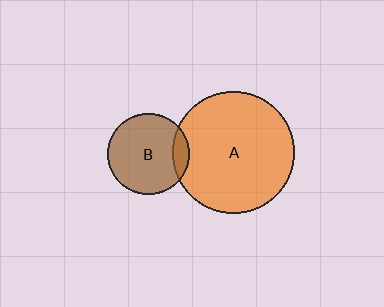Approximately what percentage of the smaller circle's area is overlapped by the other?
Approximately 10%.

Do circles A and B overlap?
Yes.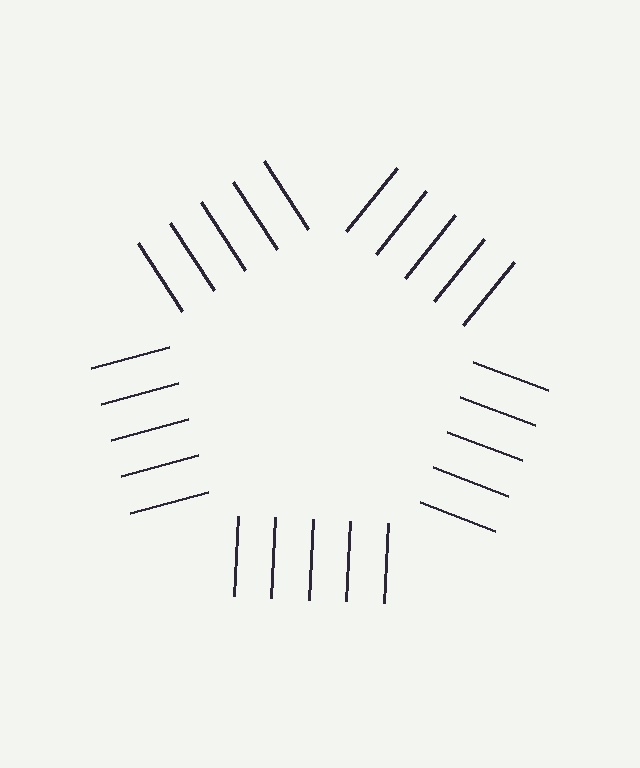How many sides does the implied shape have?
5 sides — the line-ends trace a pentagon.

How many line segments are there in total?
25 — 5 along each of the 5 edges.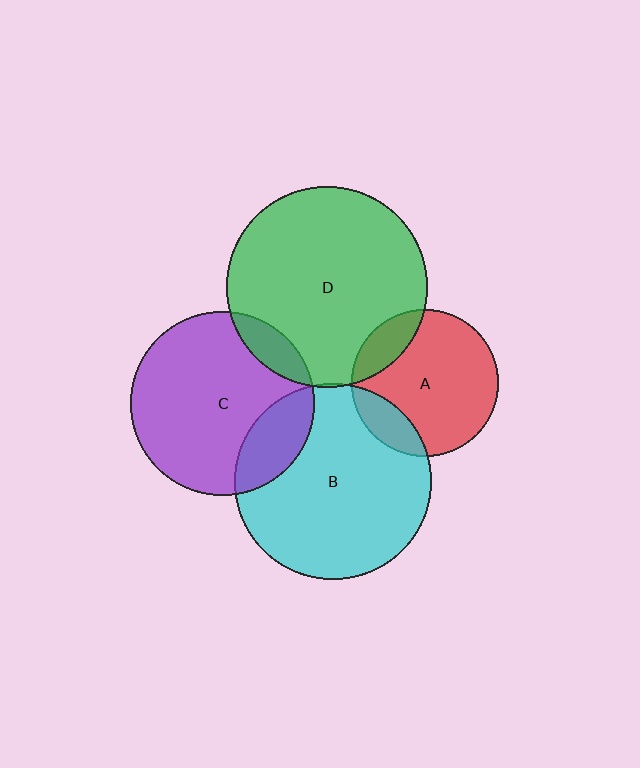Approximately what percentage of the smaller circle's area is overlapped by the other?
Approximately 15%.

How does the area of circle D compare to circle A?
Approximately 1.9 times.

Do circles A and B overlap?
Yes.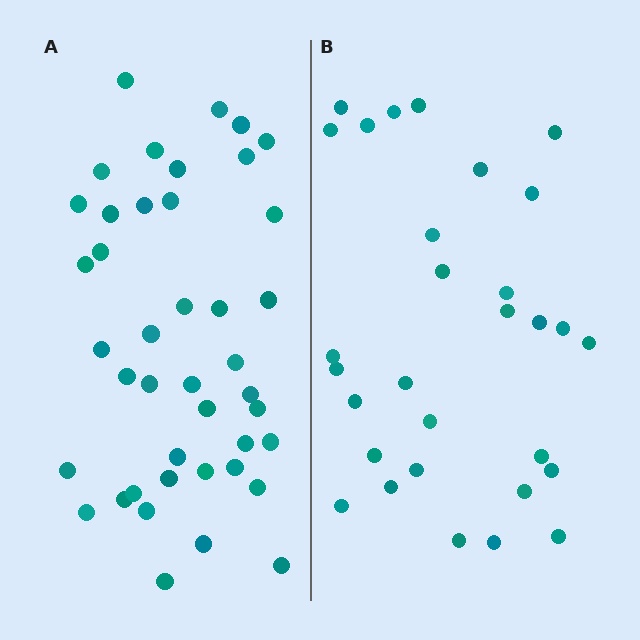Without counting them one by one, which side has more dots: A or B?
Region A (the left region) has more dots.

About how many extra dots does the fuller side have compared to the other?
Region A has roughly 12 or so more dots than region B.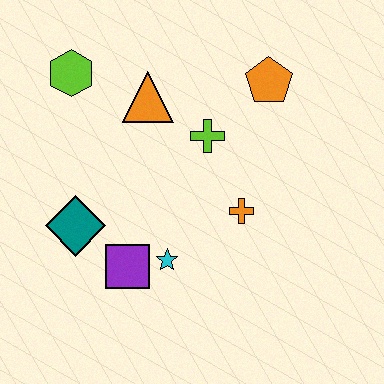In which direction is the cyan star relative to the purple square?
The cyan star is to the right of the purple square.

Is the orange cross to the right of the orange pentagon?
No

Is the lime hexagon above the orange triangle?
Yes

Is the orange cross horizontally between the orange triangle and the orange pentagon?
Yes